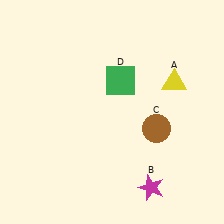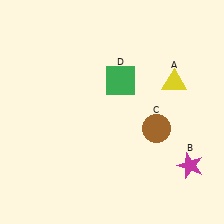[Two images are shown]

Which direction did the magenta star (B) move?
The magenta star (B) moved right.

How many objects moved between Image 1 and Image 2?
1 object moved between the two images.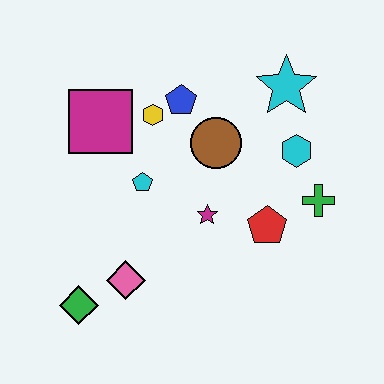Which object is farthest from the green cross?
The green diamond is farthest from the green cross.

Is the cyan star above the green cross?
Yes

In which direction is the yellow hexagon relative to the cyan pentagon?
The yellow hexagon is above the cyan pentagon.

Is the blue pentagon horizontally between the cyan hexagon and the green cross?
No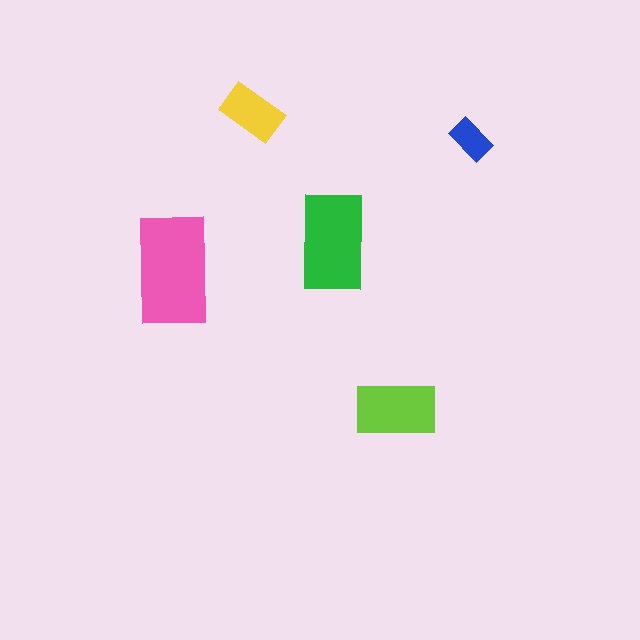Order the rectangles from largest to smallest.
the pink one, the green one, the lime one, the yellow one, the blue one.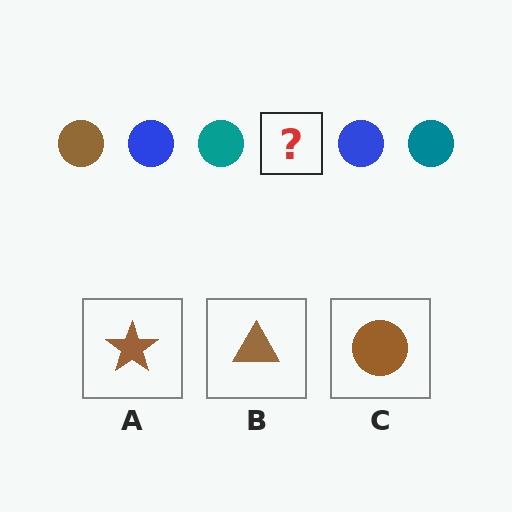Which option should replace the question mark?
Option C.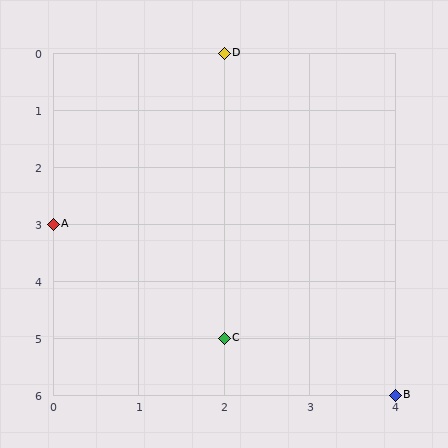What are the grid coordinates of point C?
Point C is at grid coordinates (2, 5).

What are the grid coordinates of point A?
Point A is at grid coordinates (0, 3).